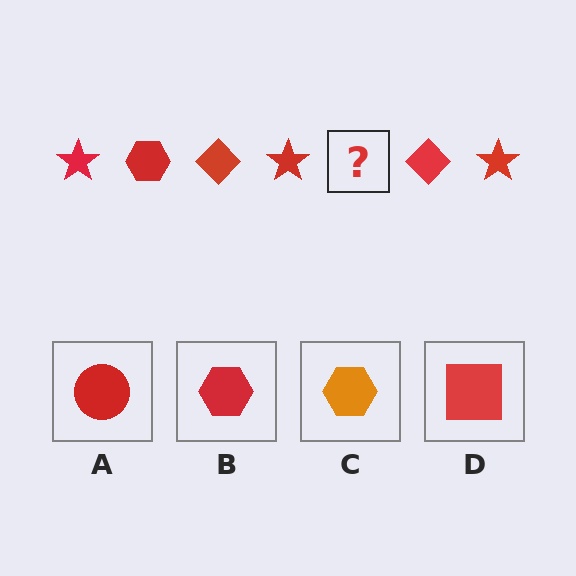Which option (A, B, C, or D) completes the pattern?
B.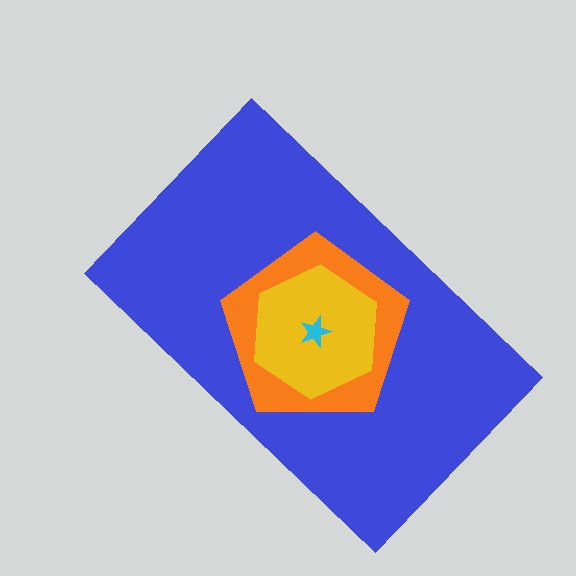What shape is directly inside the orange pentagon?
The yellow hexagon.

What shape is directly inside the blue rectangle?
The orange pentagon.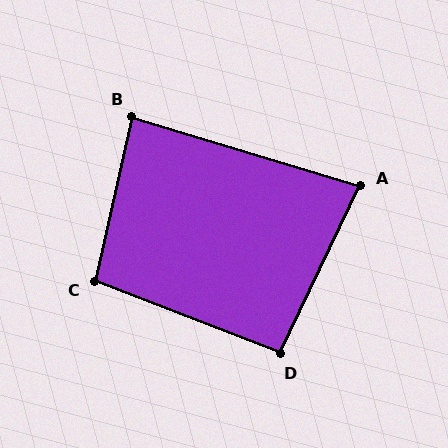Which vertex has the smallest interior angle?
A, at approximately 81 degrees.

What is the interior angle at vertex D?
Approximately 94 degrees (approximately right).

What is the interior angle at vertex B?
Approximately 86 degrees (approximately right).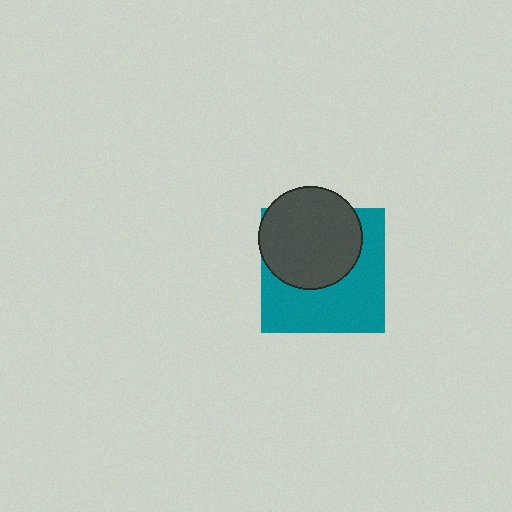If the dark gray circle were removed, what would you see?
You would see the complete teal square.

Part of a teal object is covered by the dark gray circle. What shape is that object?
It is a square.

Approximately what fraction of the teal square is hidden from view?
Roughly 46% of the teal square is hidden behind the dark gray circle.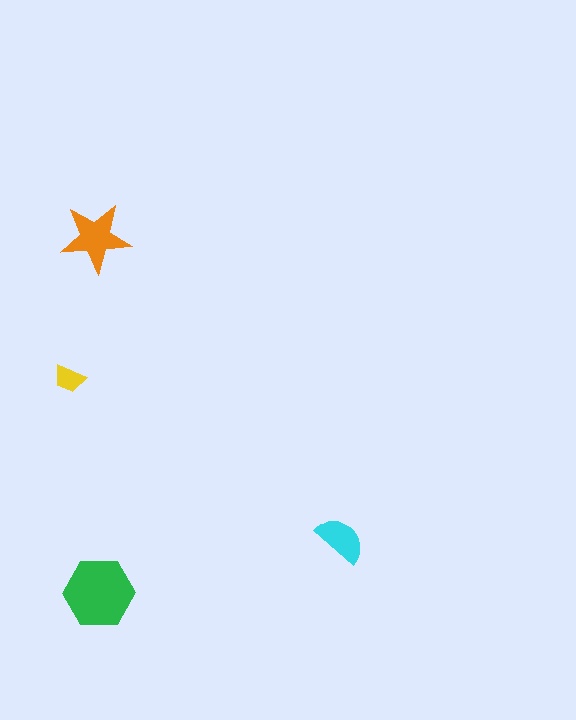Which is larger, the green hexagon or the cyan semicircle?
The green hexagon.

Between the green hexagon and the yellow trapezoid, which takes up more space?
The green hexagon.